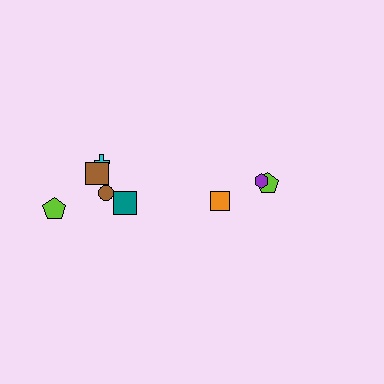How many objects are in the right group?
There are 3 objects.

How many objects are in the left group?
There are 5 objects.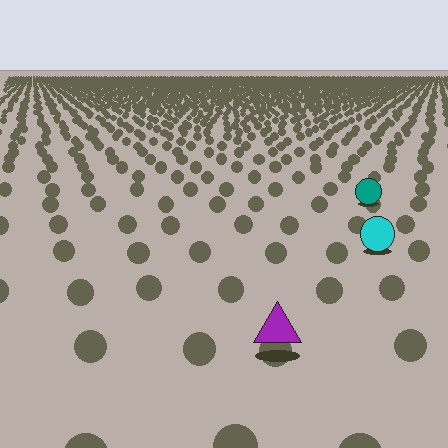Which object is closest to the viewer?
The purple triangle is closest. The texture marks near it are larger and more spread out.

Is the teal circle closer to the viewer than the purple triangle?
No. The purple triangle is closer — you can tell from the texture gradient: the ground texture is coarser near it.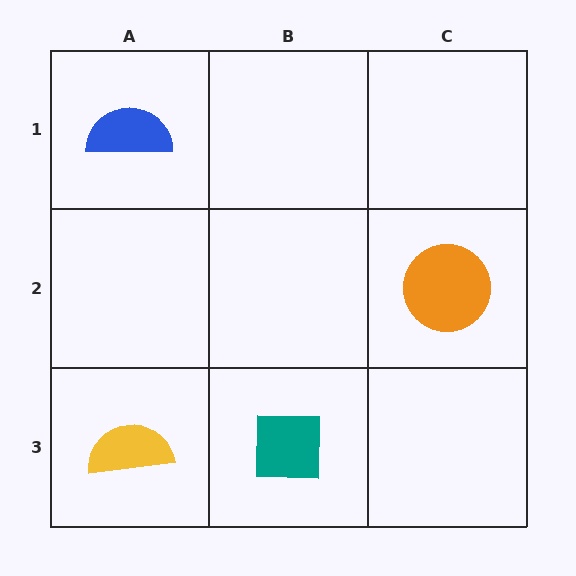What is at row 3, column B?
A teal square.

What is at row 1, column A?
A blue semicircle.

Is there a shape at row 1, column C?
No, that cell is empty.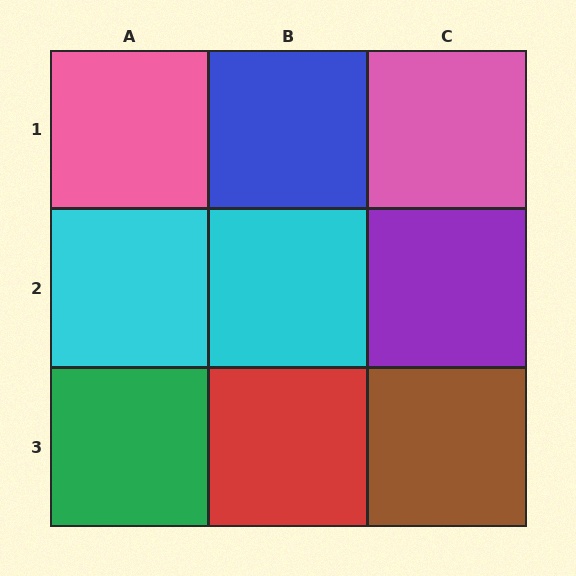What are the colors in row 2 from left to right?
Cyan, cyan, purple.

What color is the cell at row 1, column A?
Pink.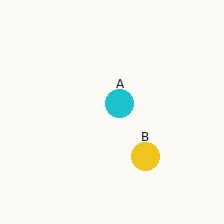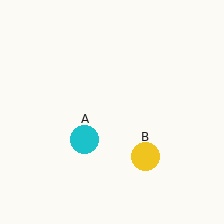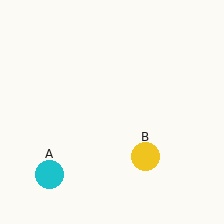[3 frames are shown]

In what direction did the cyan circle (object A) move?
The cyan circle (object A) moved down and to the left.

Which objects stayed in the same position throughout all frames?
Yellow circle (object B) remained stationary.